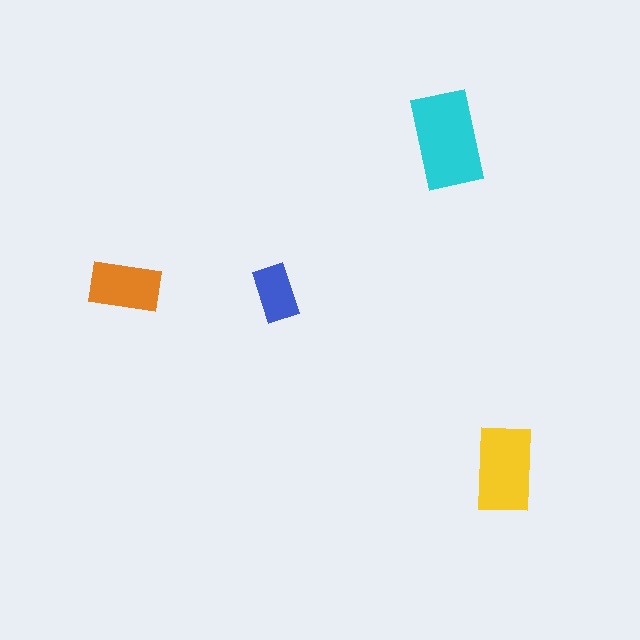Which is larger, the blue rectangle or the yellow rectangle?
The yellow one.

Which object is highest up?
The cyan rectangle is topmost.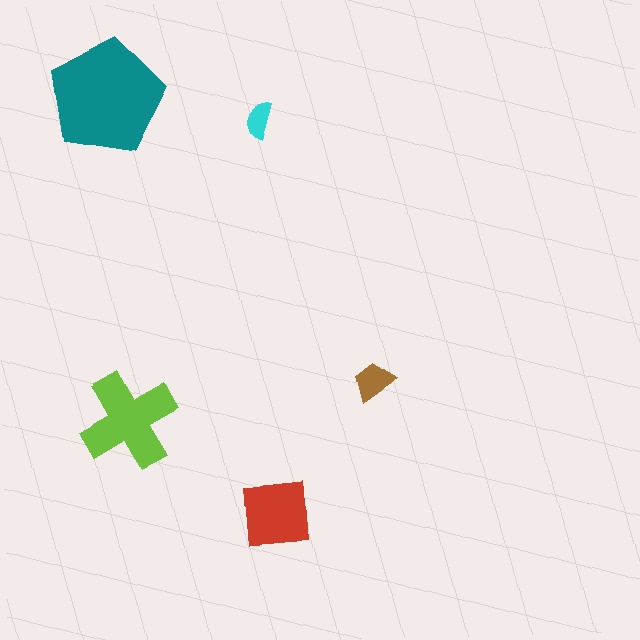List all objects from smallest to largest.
The cyan semicircle, the brown trapezoid, the red square, the lime cross, the teal pentagon.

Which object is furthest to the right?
The brown trapezoid is rightmost.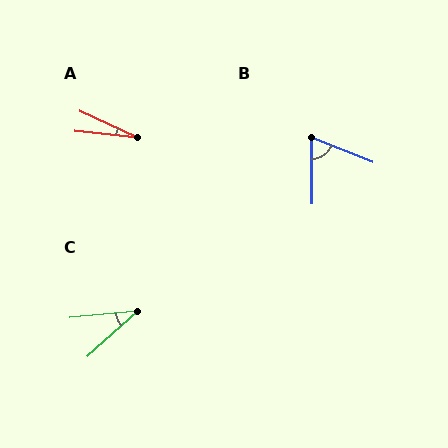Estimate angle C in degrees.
Approximately 37 degrees.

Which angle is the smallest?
A, at approximately 19 degrees.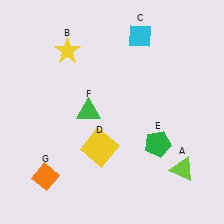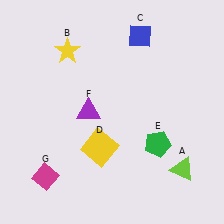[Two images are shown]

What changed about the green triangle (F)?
In Image 1, F is green. In Image 2, it changed to purple.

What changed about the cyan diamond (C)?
In Image 1, C is cyan. In Image 2, it changed to blue.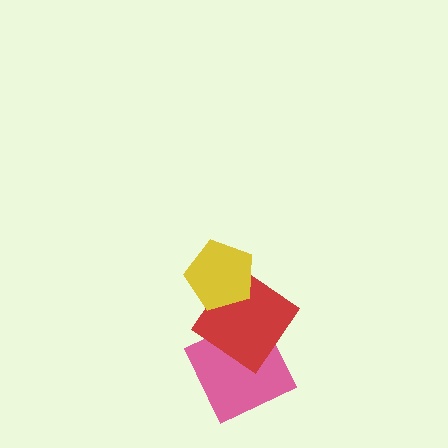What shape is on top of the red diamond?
The yellow pentagon is on top of the red diamond.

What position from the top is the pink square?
The pink square is 3rd from the top.